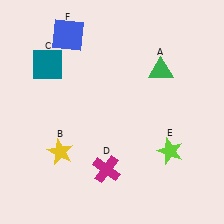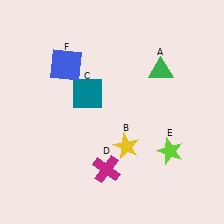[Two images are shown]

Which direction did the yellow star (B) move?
The yellow star (B) moved right.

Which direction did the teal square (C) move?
The teal square (C) moved right.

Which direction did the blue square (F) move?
The blue square (F) moved down.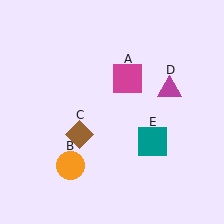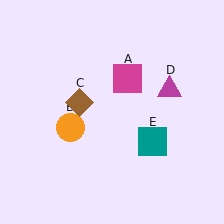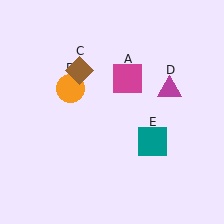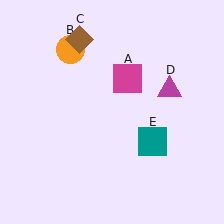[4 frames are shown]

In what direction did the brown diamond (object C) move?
The brown diamond (object C) moved up.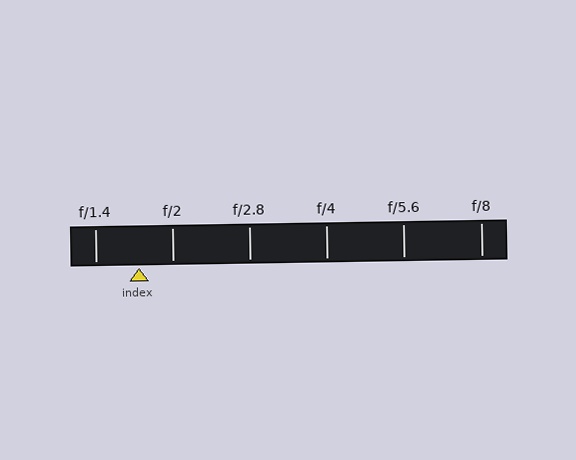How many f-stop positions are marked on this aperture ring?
There are 6 f-stop positions marked.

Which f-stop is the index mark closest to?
The index mark is closest to f/2.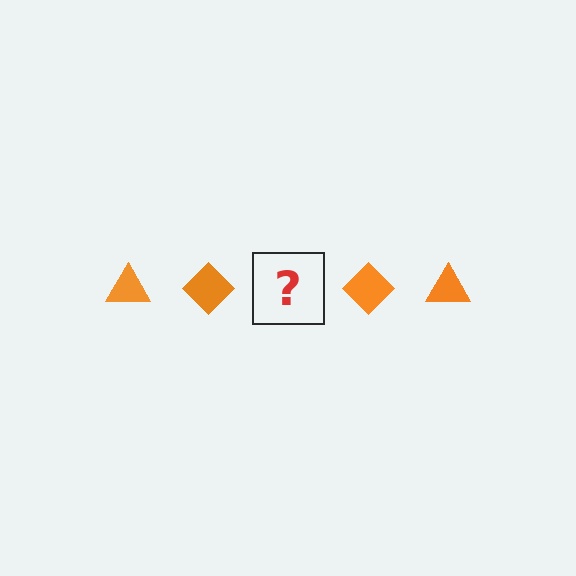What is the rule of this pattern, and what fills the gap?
The rule is that the pattern cycles through triangle, diamond shapes in orange. The gap should be filled with an orange triangle.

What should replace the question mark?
The question mark should be replaced with an orange triangle.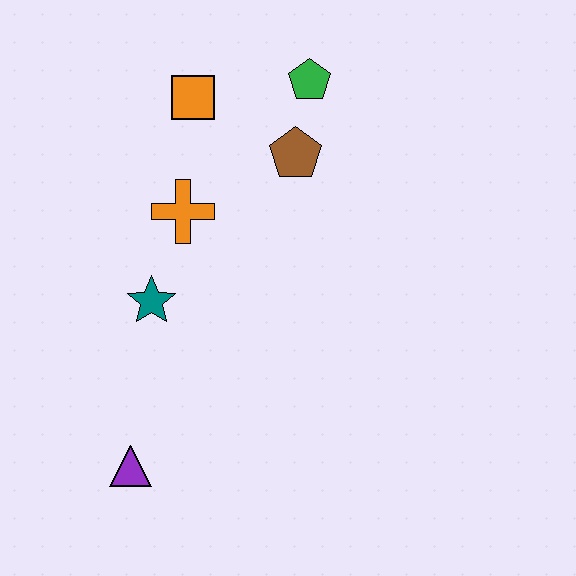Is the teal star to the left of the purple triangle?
No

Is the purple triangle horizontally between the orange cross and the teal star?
No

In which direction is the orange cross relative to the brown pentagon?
The orange cross is to the left of the brown pentagon.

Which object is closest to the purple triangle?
The teal star is closest to the purple triangle.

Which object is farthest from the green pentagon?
The purple triangle is farthest from the green pentagon.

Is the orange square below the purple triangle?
No